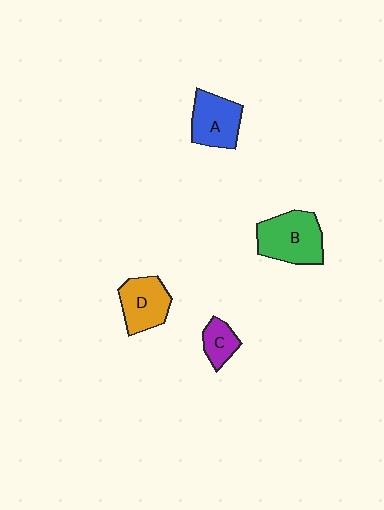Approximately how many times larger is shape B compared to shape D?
Approximately 1.3 times.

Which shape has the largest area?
Shape B (green).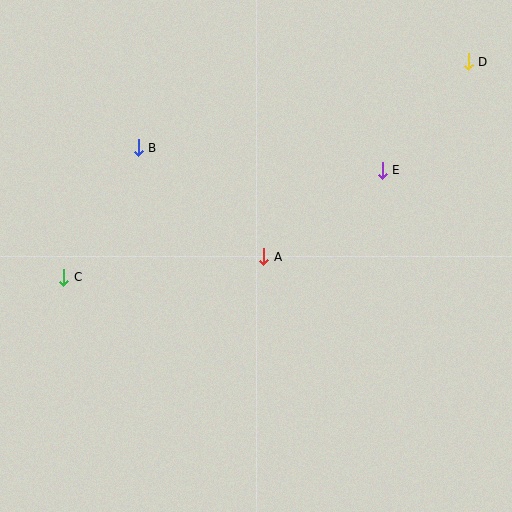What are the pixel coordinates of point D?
Point D is at (468, 62).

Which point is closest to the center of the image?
Point A at (264, 257) is closest to the center.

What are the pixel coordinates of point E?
Point E is at (382, 170).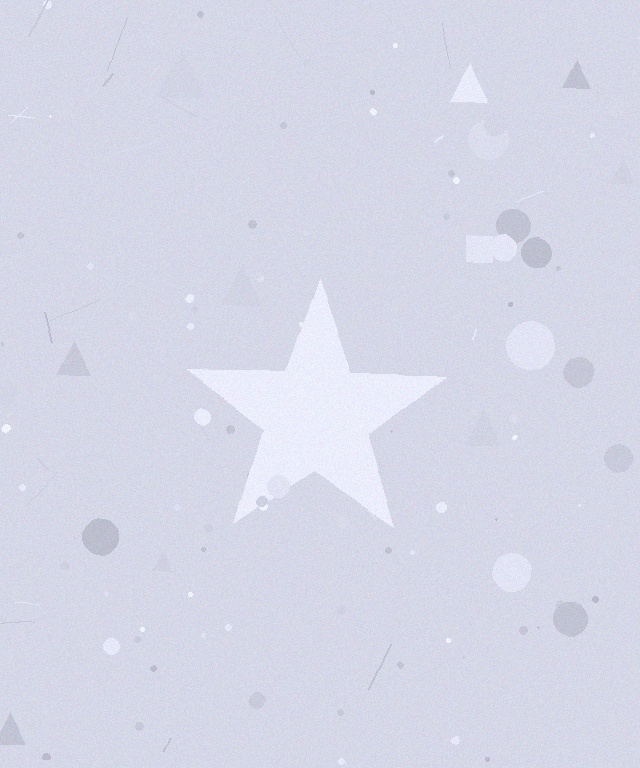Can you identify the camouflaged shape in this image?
The camouflaged shape is a star.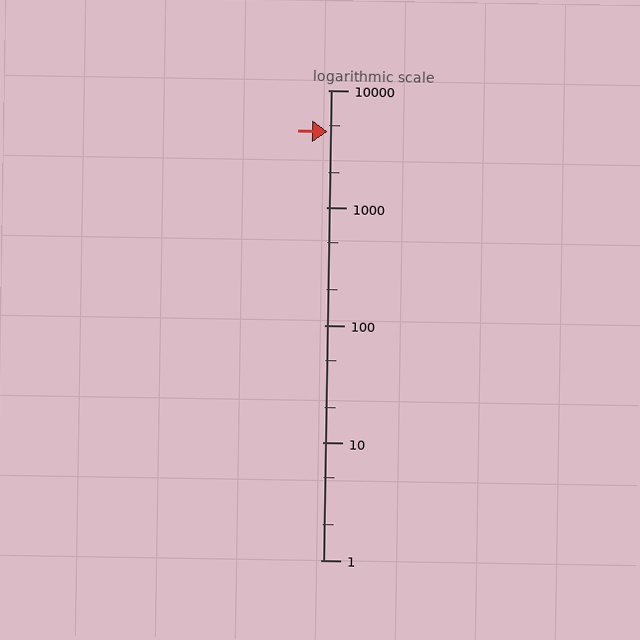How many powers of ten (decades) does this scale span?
The scale spans 4 decades, from 1 to 10000.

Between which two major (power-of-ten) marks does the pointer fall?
The pointer is between 1000 and 10000.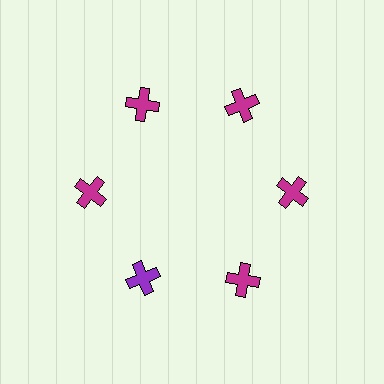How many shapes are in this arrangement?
There are 6 shapes arranged in a ring pattern.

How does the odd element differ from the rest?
It has a different color: purple instead of magenta.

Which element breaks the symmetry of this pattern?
The purple cross at roughly the 7 o'clock position breaks the symmetry. All other shapes are magenta crosses.